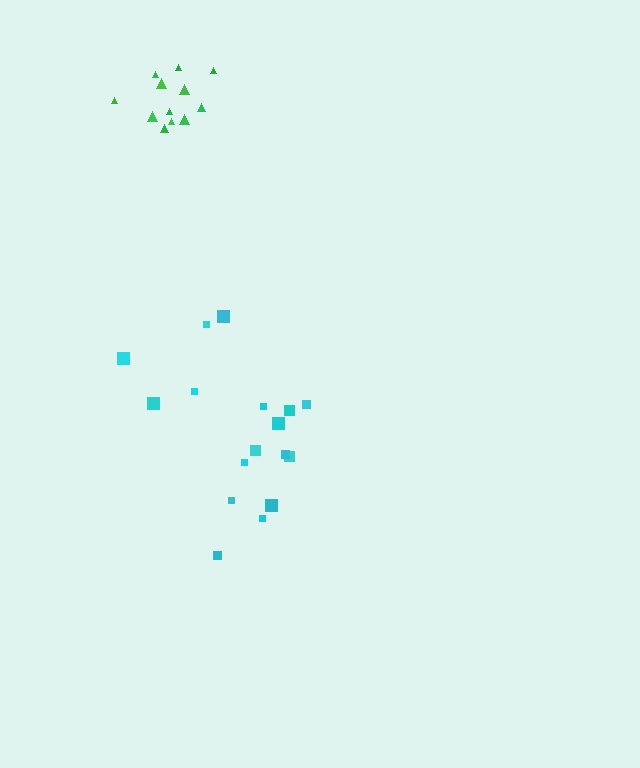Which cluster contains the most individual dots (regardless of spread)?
Cyan (17).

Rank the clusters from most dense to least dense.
green, cyan.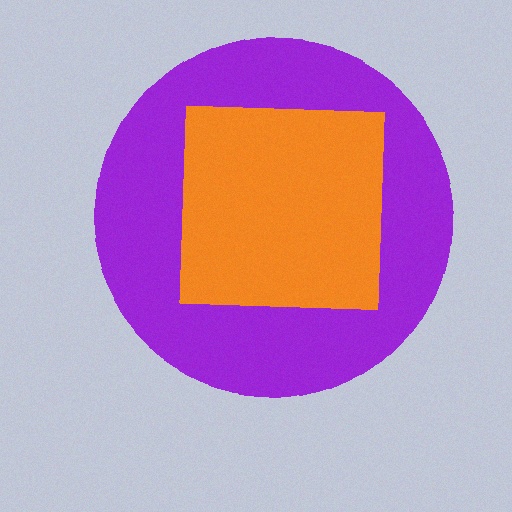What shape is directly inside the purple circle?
The orange square.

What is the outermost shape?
The purple circle.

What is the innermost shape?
The orange square.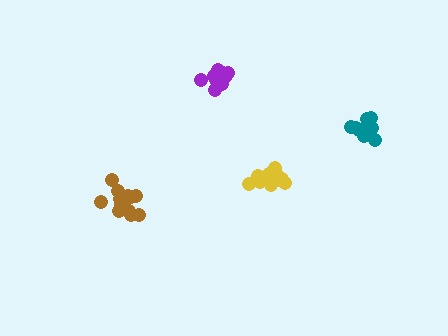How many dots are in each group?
Group 1: 10 dots, Group 2: 10 dots, Group 3: 15 dots, Group 4: 14 dots (49 total).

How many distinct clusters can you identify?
There are 4 distinct clusters.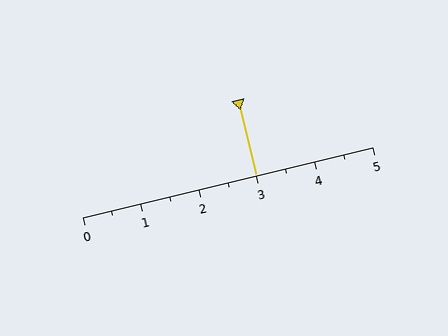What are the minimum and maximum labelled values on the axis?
The axis runs from 0 to 5.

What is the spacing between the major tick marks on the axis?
The major ticks are spaced 1 apart.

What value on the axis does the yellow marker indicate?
The marker indicates approximately 3.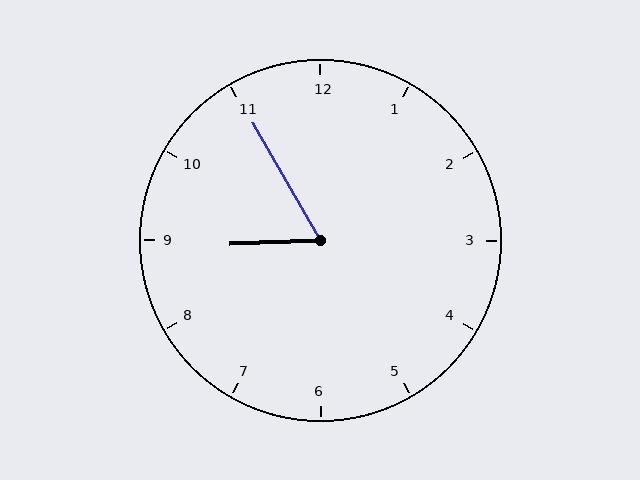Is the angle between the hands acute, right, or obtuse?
It is acute.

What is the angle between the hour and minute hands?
Approximately 62 degrees.